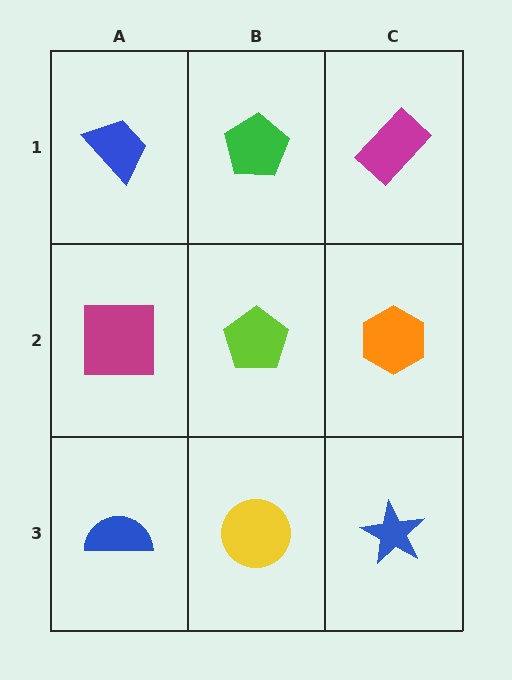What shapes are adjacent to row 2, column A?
A blue trapezoid (row 1, column A), a blue semicircle (row 3, column A), a lime pentagon (row 2, column B).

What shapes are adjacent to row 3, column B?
A lime pentagon (row 2, column B), a blue semicircle (row 3, column A), a blue star (row 3, column C).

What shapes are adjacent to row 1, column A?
A magenta square (row 2, column A), a green pentagon (row 1, column B).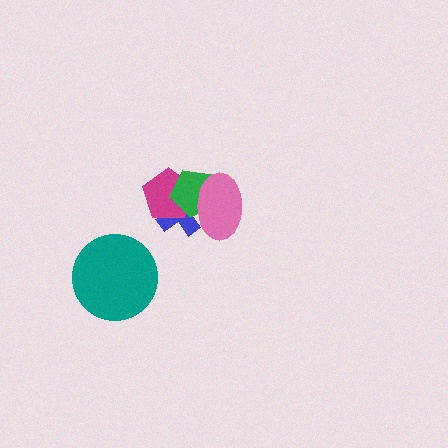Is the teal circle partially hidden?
No, no other shape covers it.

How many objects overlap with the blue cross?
3 objects overlap with the blue cross.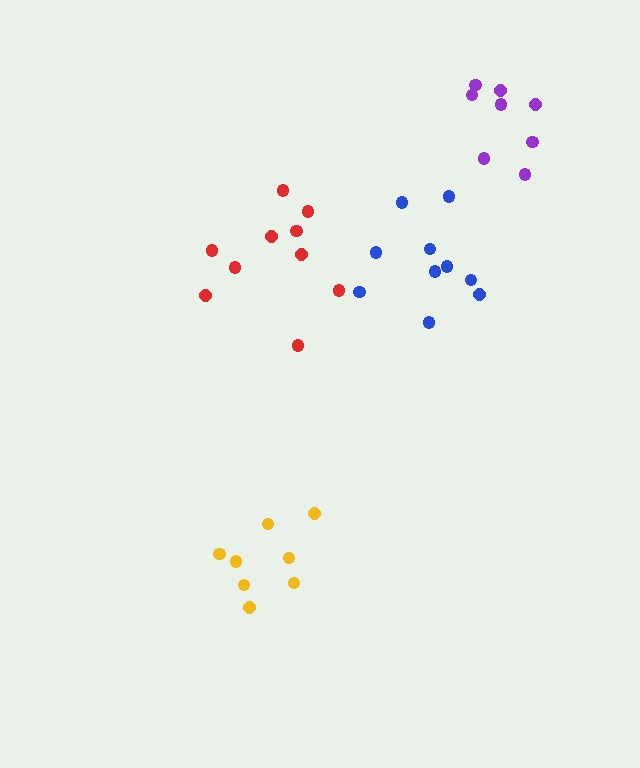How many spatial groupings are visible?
There are 4 spatial groupings.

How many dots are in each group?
Group 1: 10 dots, Group 2: 10 dots, Group 3: 8 dots, Group 4: 8 dots (36 total).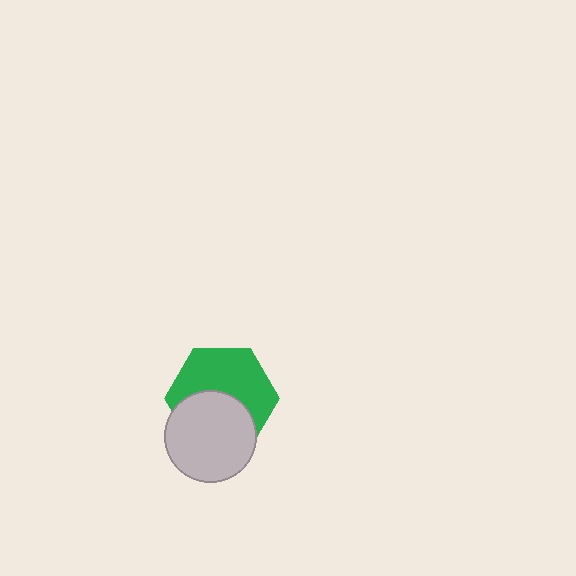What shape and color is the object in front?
The object in front is a light gray circle.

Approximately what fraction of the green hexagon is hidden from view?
Roughly 44% of the green hexagon is hidden behind the light gray circle.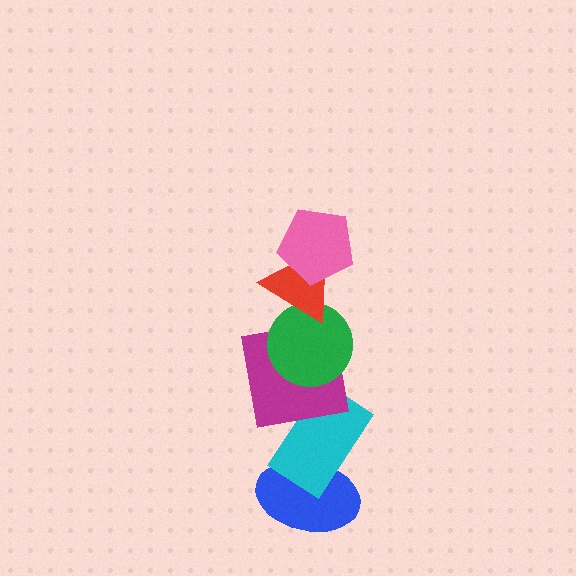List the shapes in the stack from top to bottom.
From top to bottom: the pink pentagon, the red triangle, the green circle, the magenta square, the cyan rectangle, the blue ellipse.